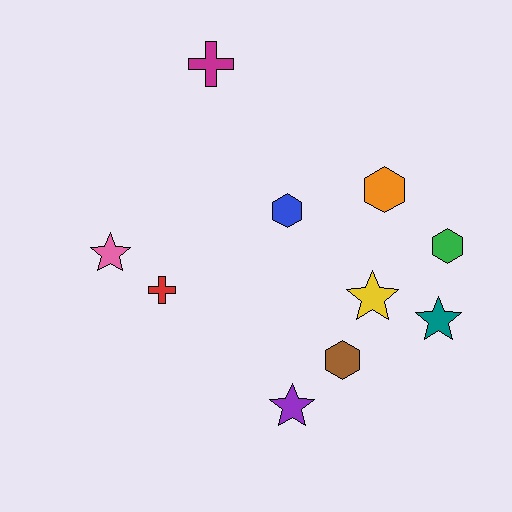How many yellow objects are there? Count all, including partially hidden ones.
There is 1 yellow object.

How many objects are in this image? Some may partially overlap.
There are 10 objects.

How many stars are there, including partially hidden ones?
There are 4 stars.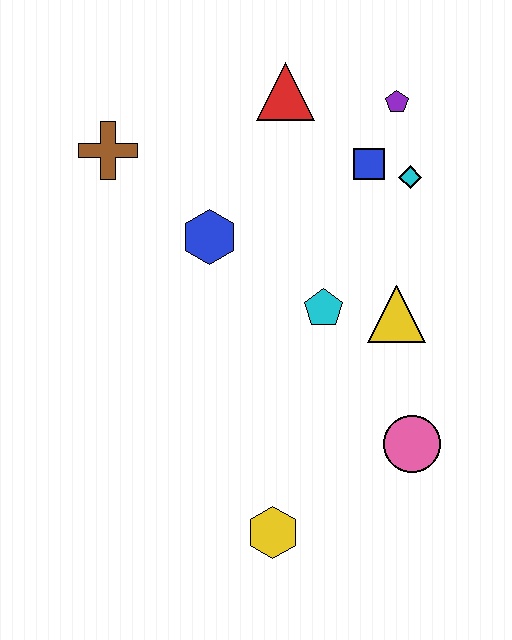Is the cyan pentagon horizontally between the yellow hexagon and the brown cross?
No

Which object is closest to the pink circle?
The yellow triangle is closest to the pink circle.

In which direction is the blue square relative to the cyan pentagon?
The blue square is above the cyan pentagon.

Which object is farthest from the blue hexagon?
The yellow hexagon is farthest from the blue hexagon.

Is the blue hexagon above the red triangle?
No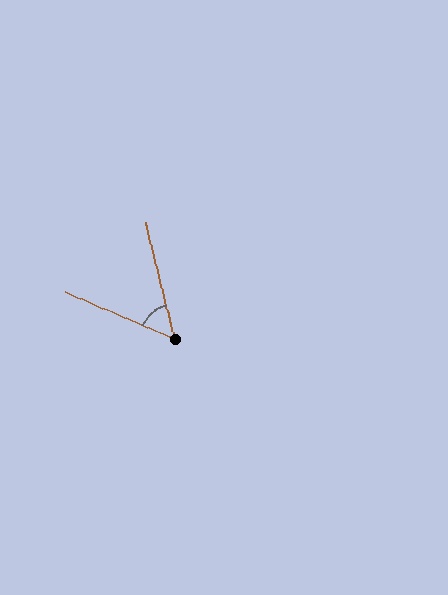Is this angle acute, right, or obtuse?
It is acute.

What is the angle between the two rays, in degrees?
Approximately 53 degrees.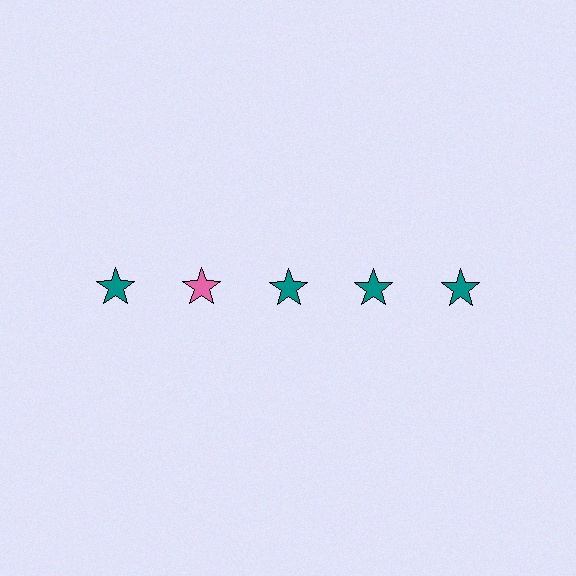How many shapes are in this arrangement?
There are 5 shapes arranged in a grid pattern.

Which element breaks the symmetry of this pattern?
The pink star in the top row, second from left column breaks the symmetry. All other shapes are teal stars.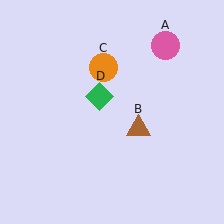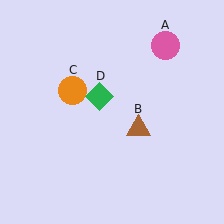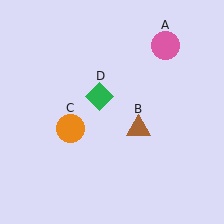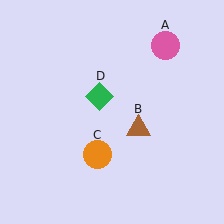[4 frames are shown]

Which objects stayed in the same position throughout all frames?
Pink circle (object A) and brown triangle (object B) and green diamond (object D) remained stationary.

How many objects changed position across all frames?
1 object changed position: orange circle (object C).